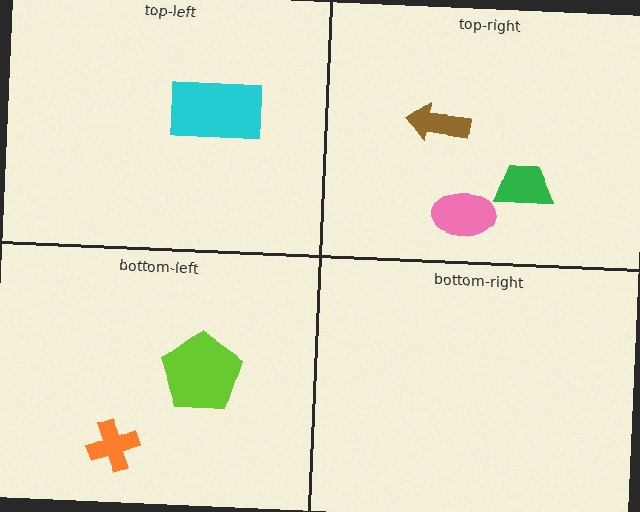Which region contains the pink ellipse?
The top-right region.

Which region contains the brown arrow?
The top-right region.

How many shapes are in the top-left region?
1.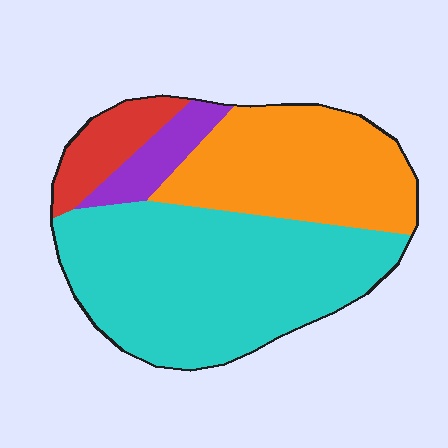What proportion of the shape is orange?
Orange covers around 30% of the shape.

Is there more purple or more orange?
Orange.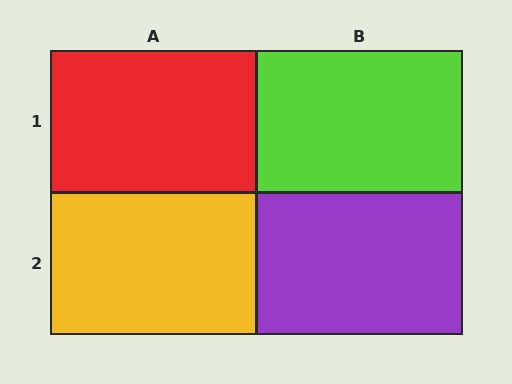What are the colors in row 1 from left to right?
Red, lime.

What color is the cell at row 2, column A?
Yellow.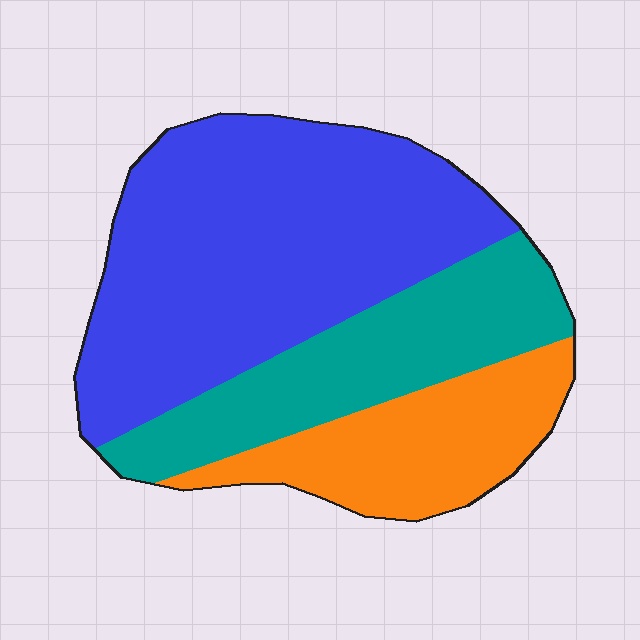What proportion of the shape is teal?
Teal covers around 25% of the shape.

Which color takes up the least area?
Orange, at roughly 20%.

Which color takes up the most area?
Blue, at roughly 55%.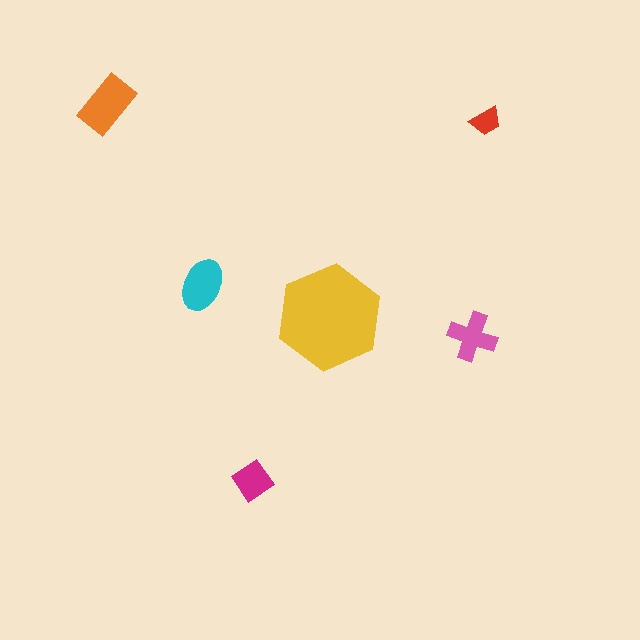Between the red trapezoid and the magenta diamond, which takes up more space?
The magenta diamond.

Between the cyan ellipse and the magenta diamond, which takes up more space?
The cyan ellipse.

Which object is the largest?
The yellow hexagon.